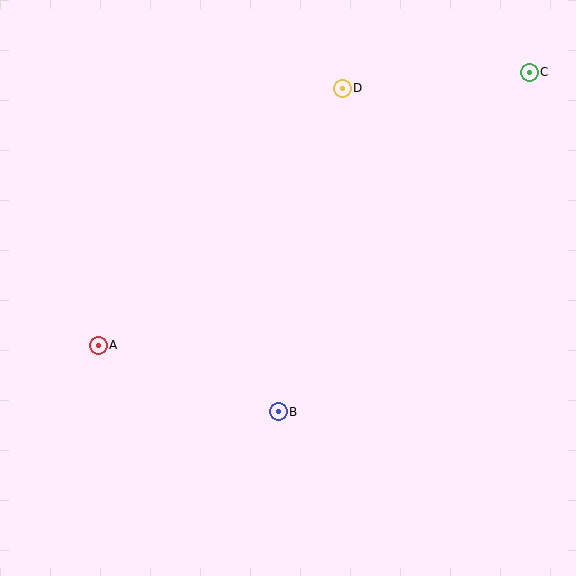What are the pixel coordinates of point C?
Point C is at (529, 72).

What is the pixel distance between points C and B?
The distance between C and B is 422 pixels.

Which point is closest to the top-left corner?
Point D is closest to the top-left corner.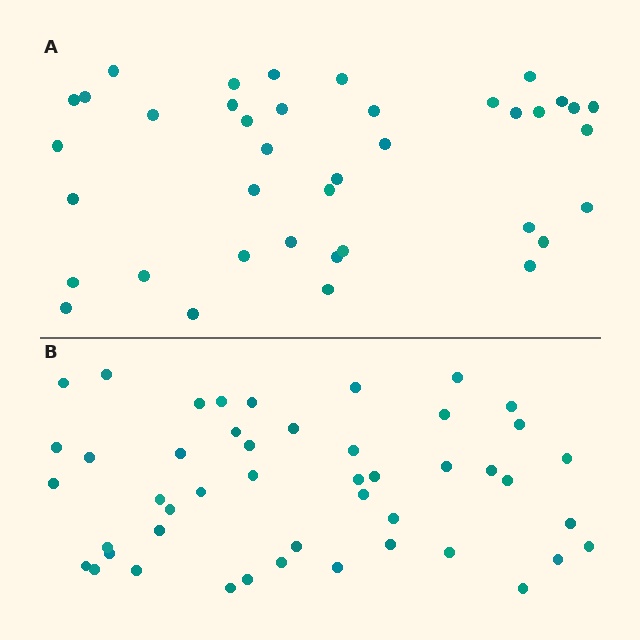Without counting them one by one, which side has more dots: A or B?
Region B (the bottom region) has more dots.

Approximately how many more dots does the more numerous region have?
Region B has roughly 8 or so more dots than region A.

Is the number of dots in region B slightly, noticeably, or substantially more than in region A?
Region B has only slightly more — the two regions are fairly close. The ratio is roughly 1.2 to 1.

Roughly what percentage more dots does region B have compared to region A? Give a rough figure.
About 20% more.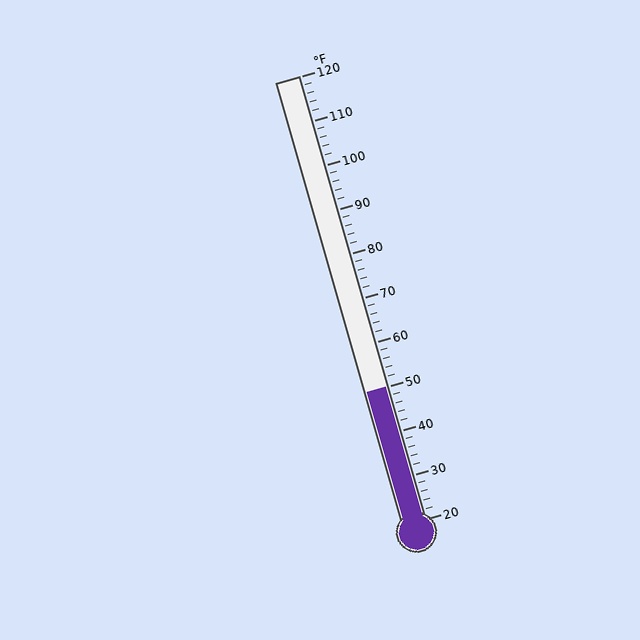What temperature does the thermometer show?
The thermometer shows approximately 50°F.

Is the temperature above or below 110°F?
The temperature is below 110°F.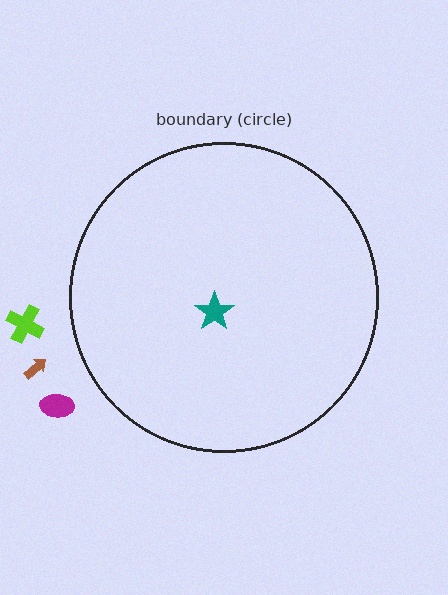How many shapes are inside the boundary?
1 inside, 3 outside.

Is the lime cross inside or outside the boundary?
Outside.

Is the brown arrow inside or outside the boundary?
Outside.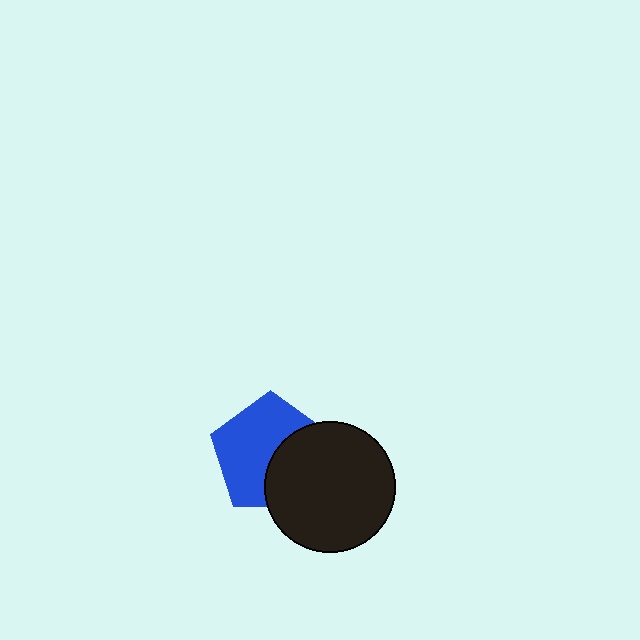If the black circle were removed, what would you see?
You would see the complete blue pentagon.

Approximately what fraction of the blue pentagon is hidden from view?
Roughly 40% of the blue pentagon is hidden behind the black circle.